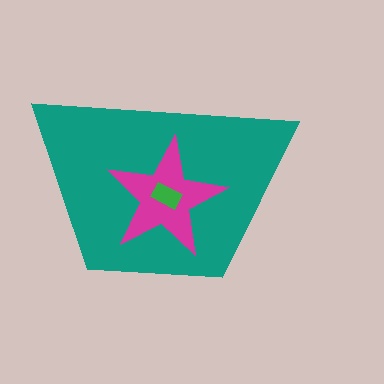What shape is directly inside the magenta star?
The green rectangle.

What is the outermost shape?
The teal trapezoid.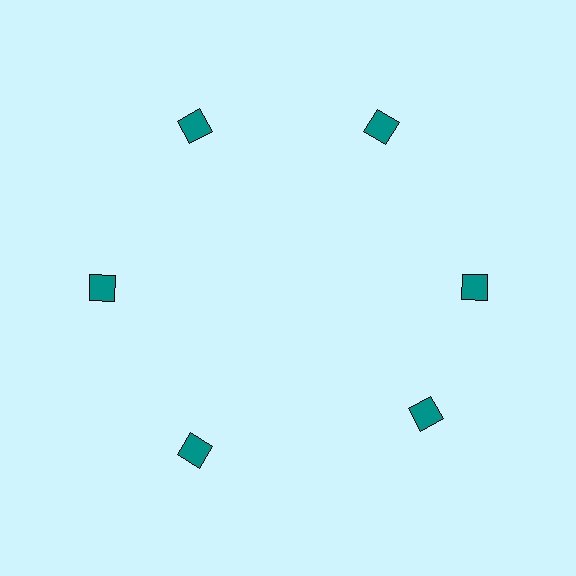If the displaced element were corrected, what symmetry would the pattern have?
It would have 6-fold rotational symmetry — the pattern would map onto itself every 60 degrees.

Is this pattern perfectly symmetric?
No. The 6 teal squares are arranged in a ring, but one element near the 5 o'clock position is rotated out of alignment along the ring, breaking the 6-fold rotational symmetry.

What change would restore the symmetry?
The symmetry would be restored by rotating it back into even spacing with its neighbors so that all 6 squares sit at equal angles and equal distance from the center.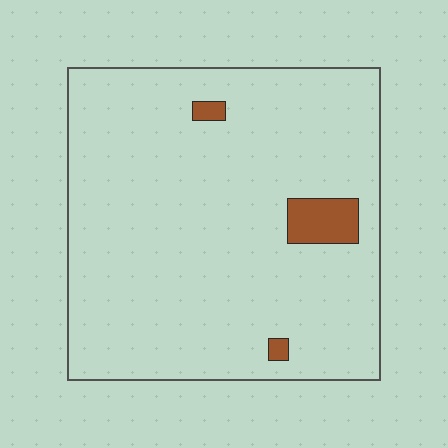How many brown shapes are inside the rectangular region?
3.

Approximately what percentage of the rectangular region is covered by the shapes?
Approximately 5%.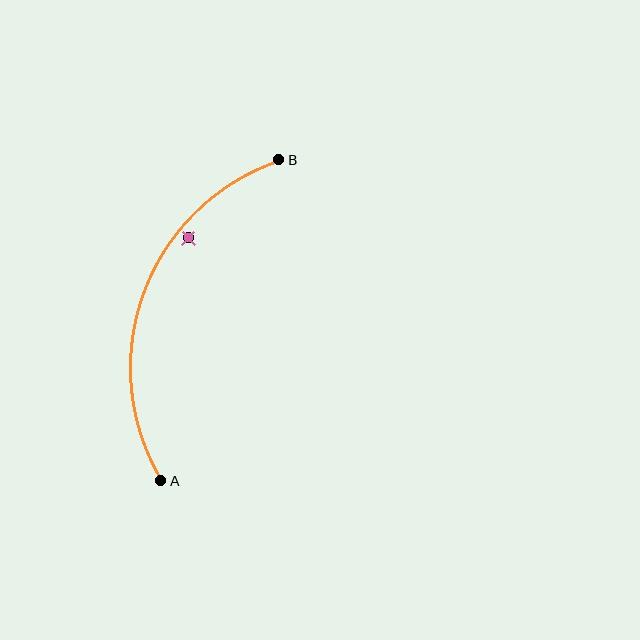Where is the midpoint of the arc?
The arc midpoint is the point on the curve farthest from the straight line joining A and B. It sits to the left of that line.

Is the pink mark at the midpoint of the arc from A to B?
No — the pink mark does not lie on the arc at all. It sits slightly inside the curve.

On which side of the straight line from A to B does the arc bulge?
The arc bulges to the left of the straight line connecting A and B.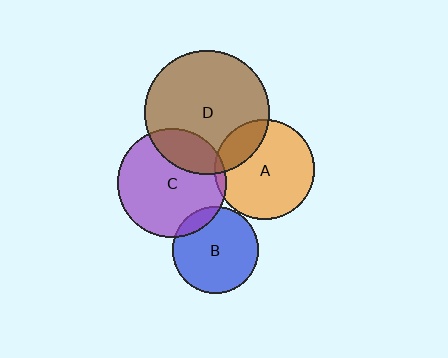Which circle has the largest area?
Circle D (brown).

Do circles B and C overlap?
Yes.